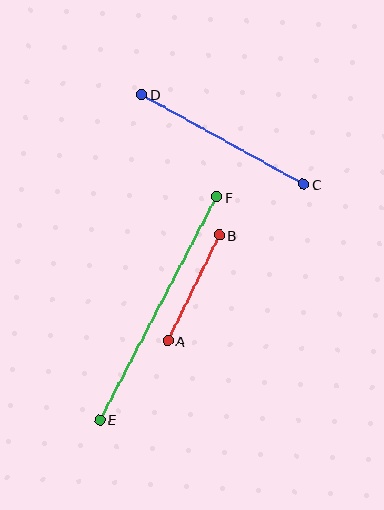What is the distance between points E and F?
The distance is approximately 251 pixels.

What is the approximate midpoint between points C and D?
The midpoint is at approximately (222, 139) pixels.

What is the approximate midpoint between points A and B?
The midpoint is at approximately (193, 288) pixels.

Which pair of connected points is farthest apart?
Points E and F are farthest apart.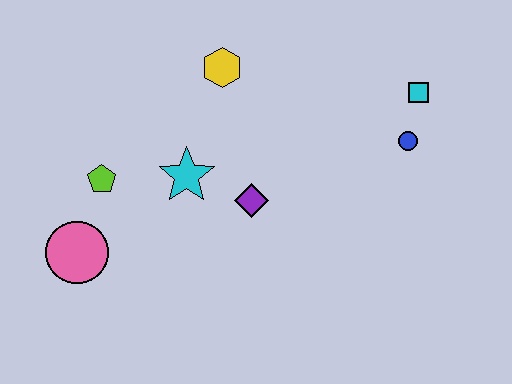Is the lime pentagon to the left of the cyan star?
Yes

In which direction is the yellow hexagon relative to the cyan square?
The yellow hexagon is to the left of the cyan square.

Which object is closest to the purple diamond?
The cyan star is closest to the purple diamond.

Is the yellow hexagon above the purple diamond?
Yes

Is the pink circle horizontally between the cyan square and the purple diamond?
No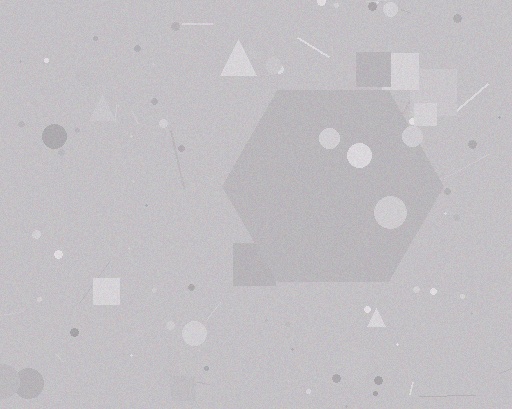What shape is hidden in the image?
A hexagon is hidden in the image.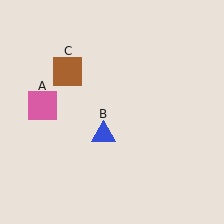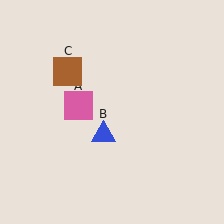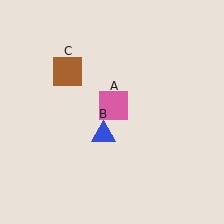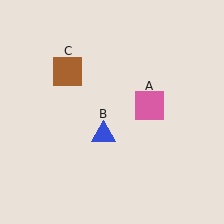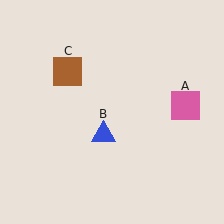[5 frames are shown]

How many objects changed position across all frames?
1 object changed position: pink square (object A).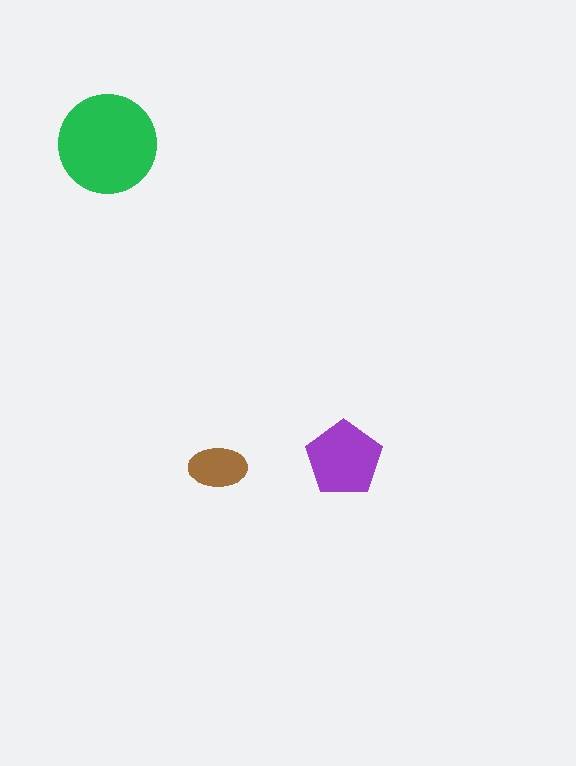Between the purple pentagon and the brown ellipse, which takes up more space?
The purple pentagon.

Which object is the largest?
The green circle.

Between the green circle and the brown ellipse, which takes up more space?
The green circle.